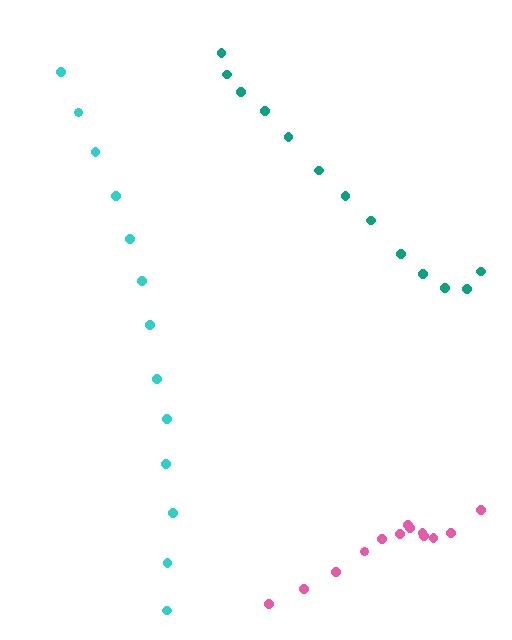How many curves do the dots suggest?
There are 3 distinct paths.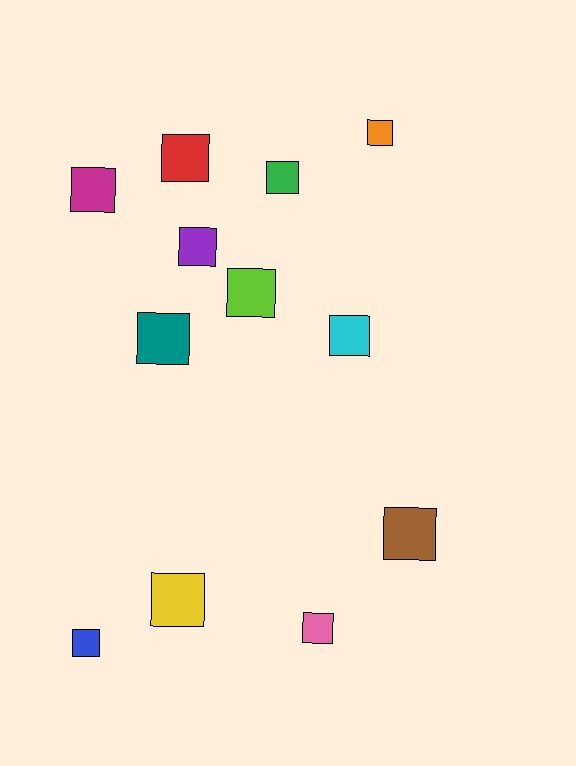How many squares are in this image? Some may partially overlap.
There are 12 squares.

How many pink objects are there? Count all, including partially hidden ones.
There is 1 pink object.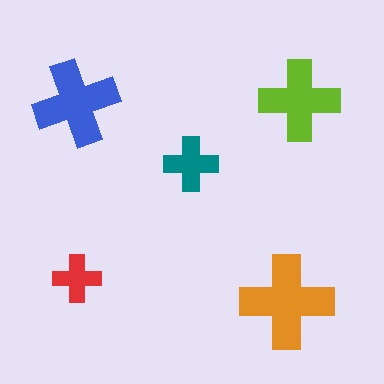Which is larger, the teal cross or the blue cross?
The blue one.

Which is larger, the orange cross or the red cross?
The orange one.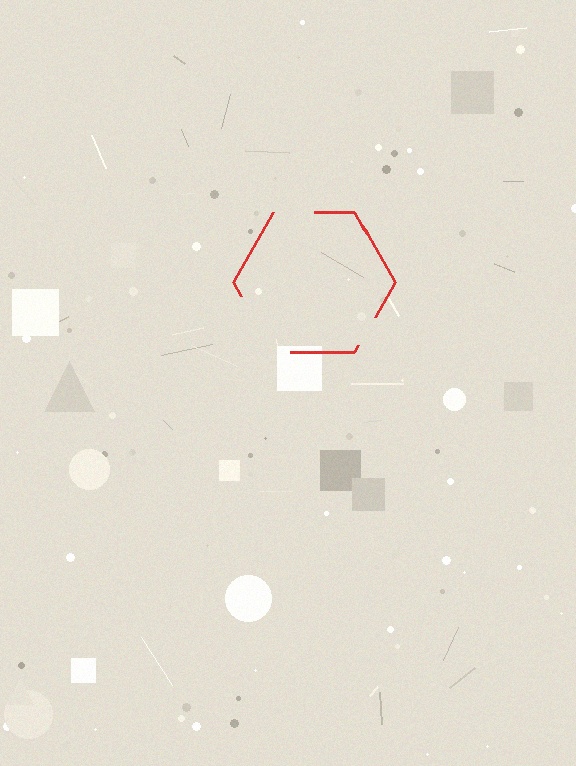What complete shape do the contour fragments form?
The contour fragments form a hexagon.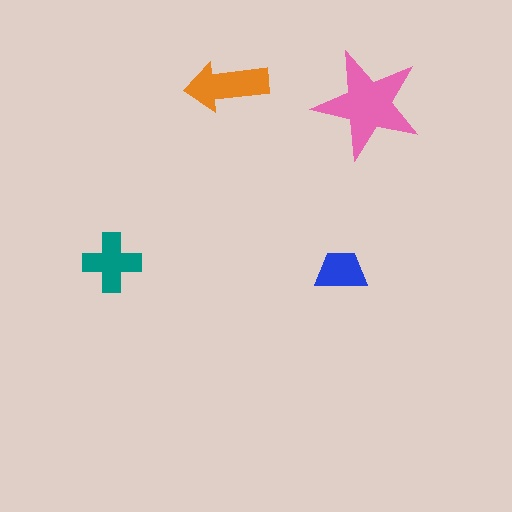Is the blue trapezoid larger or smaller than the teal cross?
Smaller.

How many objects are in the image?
There are 4 objects in the image.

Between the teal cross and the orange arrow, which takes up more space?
The orange arrow.